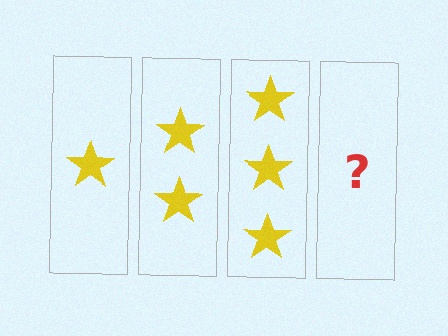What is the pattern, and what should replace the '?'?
The pattern is that each step adds one more star. The '?' should be 4 stars.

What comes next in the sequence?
The next element should be 4 stars.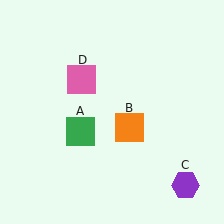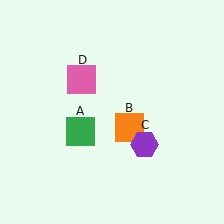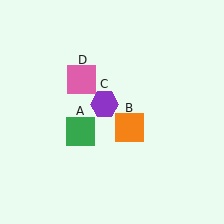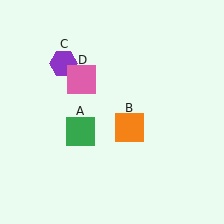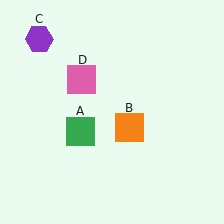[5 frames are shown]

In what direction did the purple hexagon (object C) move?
The purple hexagon (object C) moved up and to the left.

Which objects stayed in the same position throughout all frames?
Green square (object A) and orange square (object B) and pink square (object D) remained stationary.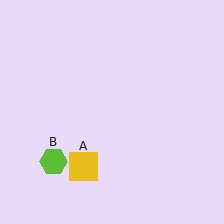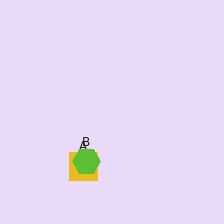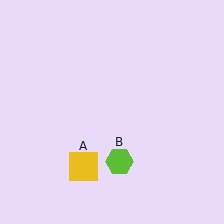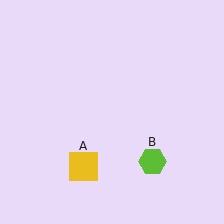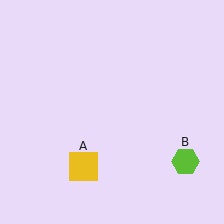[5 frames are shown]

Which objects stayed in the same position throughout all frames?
Yellow square (object A) remained stationary.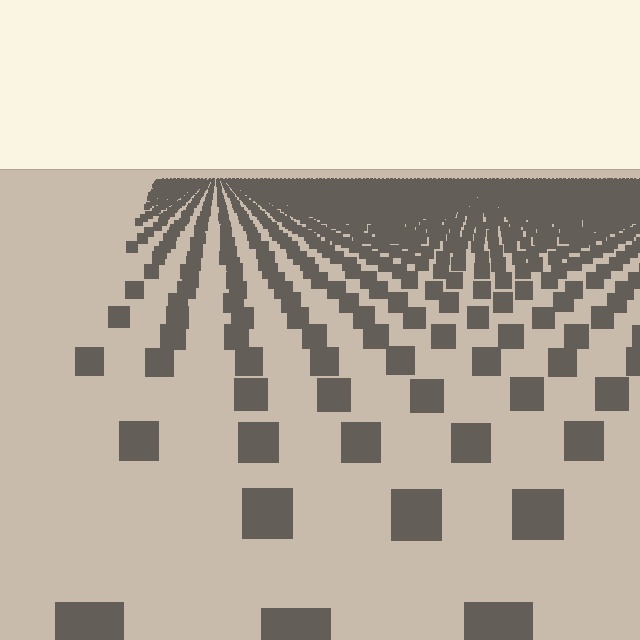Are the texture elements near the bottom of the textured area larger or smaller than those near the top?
Larger. Near the bottom, elements are closer to the viewer and appear at a bigger on-screen size.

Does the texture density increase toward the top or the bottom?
Density increases toward the top.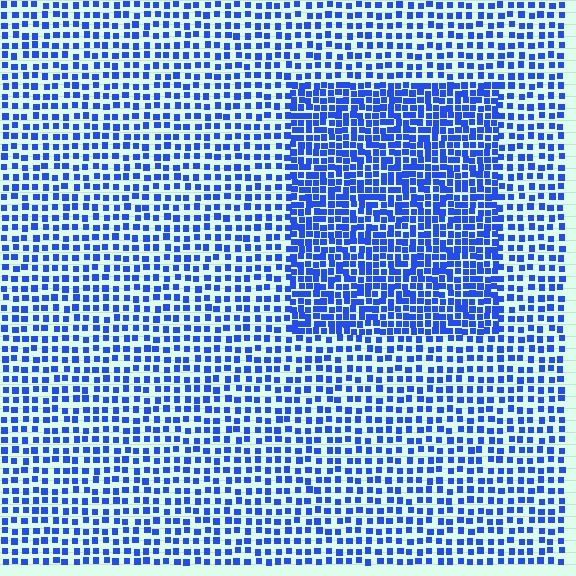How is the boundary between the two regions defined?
The boundary is defined by a change in element density (approximately 1.8x ratio). All elements are the same color, size, and shape.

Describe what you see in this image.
The image contains small blue elements arranged at two different densities. A rectangle-shaped region is visible where the elements are more densely packed than the surrounding area.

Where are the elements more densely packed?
The elements are more densely packed inside the rectangle boundary.